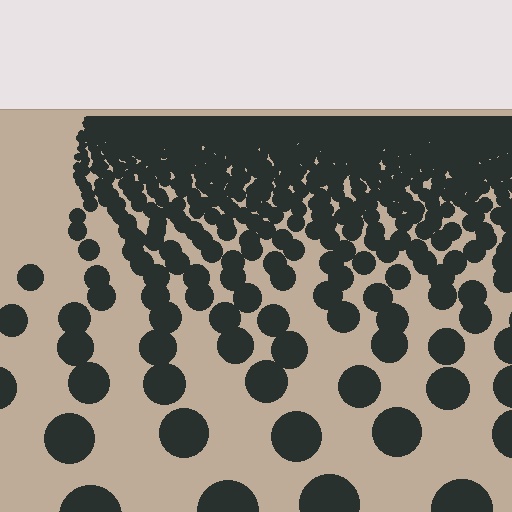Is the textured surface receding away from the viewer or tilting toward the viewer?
The surface is receding away from the viewer. Texture elements get smaller and denser toward the top.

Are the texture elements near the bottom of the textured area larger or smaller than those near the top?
Larger. Near the bottom, elements are closer to the viewer and appear at a bigger on-screen size.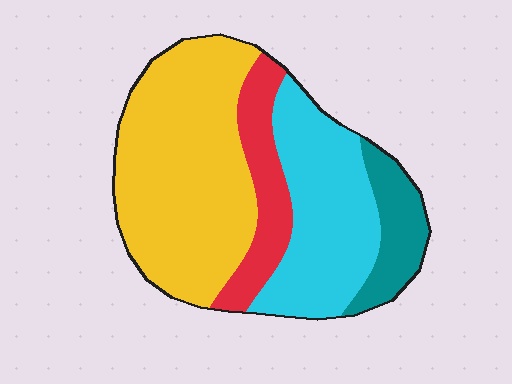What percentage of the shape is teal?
Teal covers 11% of the shape.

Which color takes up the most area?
Yellow, at roughly 45%.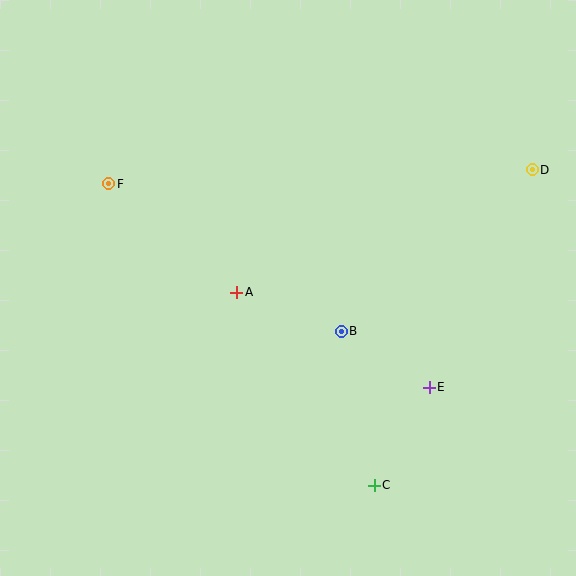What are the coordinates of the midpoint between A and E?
The midpoint between A and E is at (333, 340).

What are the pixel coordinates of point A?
Point A is at (237, 293).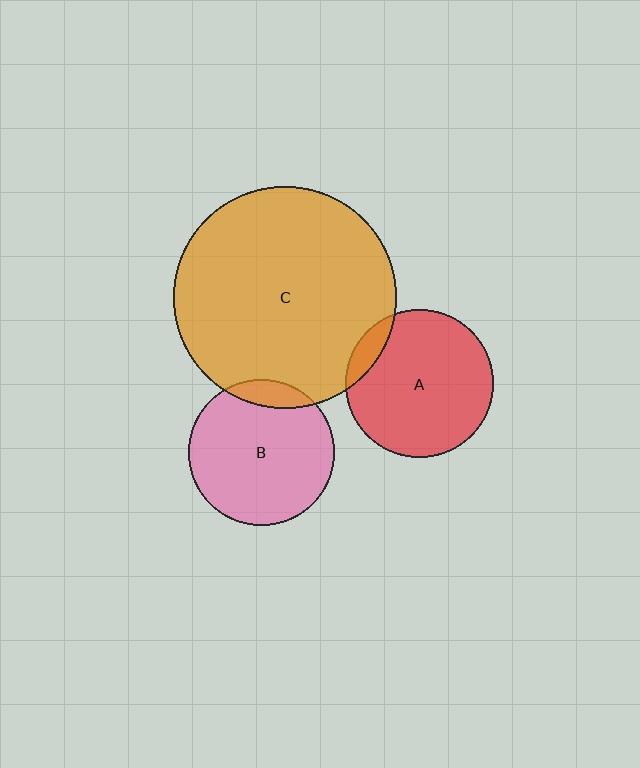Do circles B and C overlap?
Yes.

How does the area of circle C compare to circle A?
Approximately 2.3 times.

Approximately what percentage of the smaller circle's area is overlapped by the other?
Approximately 10%.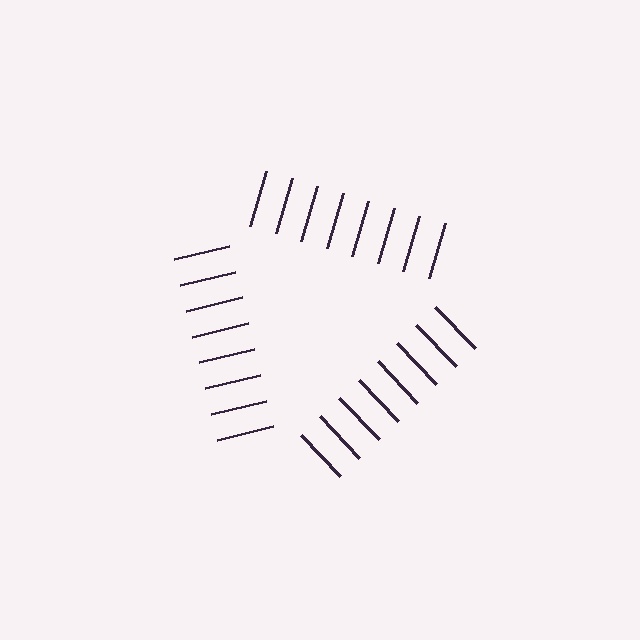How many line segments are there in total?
24 — 8 along each of the 3 edges.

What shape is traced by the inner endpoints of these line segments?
An illusory triangle — the line segments terminate on its edges but no continuous stroke is drawn.